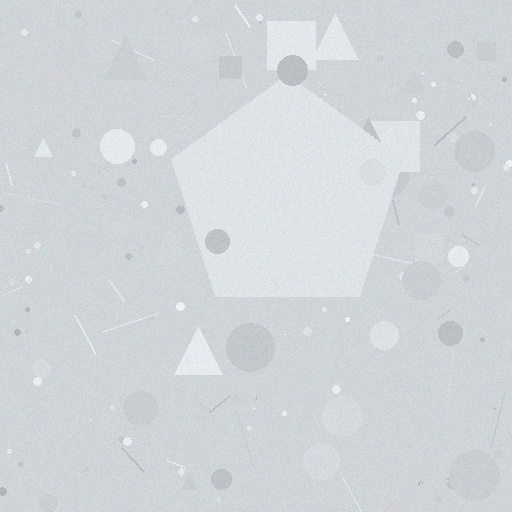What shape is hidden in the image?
A pentagon is hidden in the image.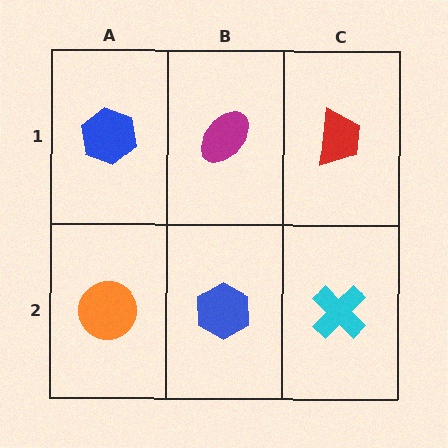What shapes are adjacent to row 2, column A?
A blue hexagon (row 1, column A), a blue hexagon (row 2, column B).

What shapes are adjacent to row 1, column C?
A cyan cross (row 2, column C), a magenta ellipse (row 1, column B).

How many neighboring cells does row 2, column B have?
3.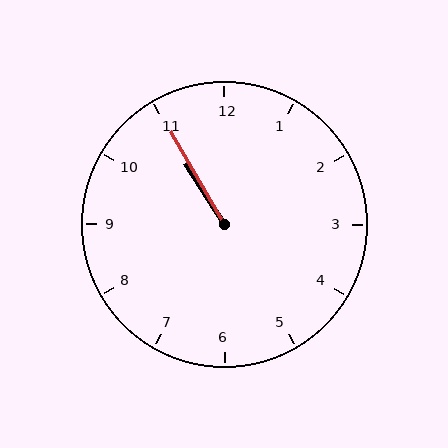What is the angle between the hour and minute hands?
Approximately 2 degrees.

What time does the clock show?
10:55.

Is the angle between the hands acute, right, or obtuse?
It is acute.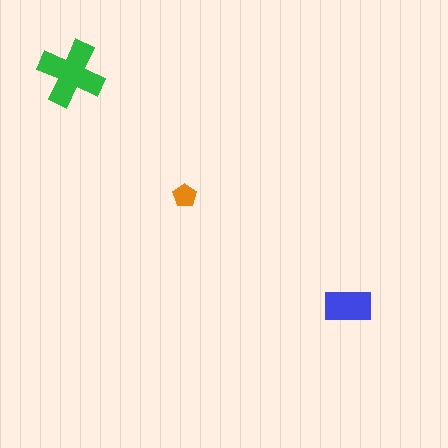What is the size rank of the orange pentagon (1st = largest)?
3rd.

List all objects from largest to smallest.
The green cross, the blue rectangle, the orange pentagon.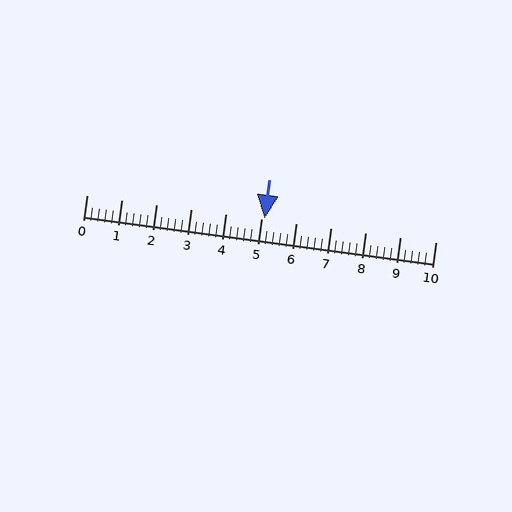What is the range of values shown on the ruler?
The ruler shows values from 0 to 10.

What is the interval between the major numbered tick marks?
The major tick marks are spaced 1 units apart.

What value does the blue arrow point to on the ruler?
The blue arrow points to approximately 5.1.